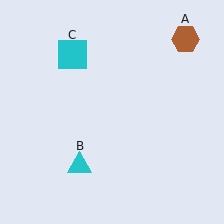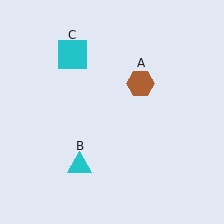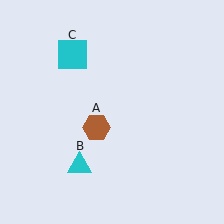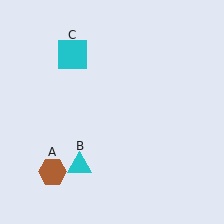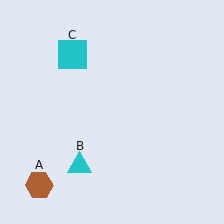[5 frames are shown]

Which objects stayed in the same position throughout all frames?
Cyan triangle (object B) and cyan square (object C) remained stationary.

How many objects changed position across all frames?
1 object changed position: brown hexagon (object A).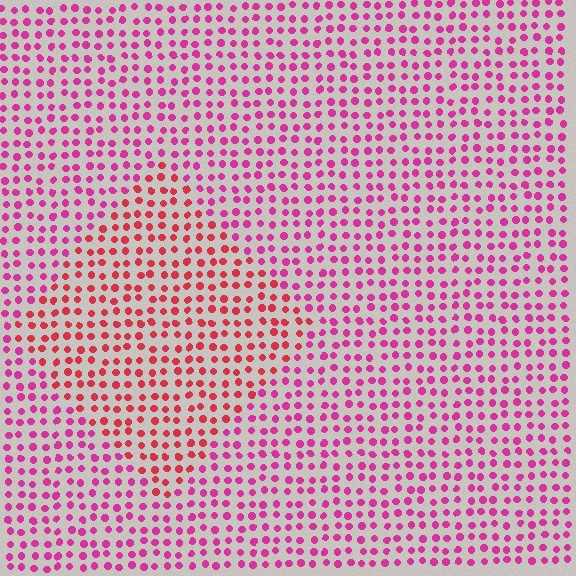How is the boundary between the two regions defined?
The boundary is defined purely by a slight shift in hue (about 31 degrees). Spacing, size, and orientation are identical on both sides.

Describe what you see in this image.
The image is filled with small magenta elements in a uniform arrangement. A diamond-shaped region is visible where the elements are tinted to a slightly different hue, forming a subtle color boundary.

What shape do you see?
I see a diamond.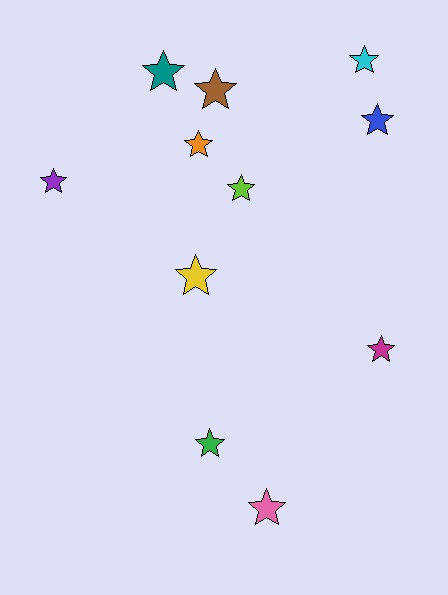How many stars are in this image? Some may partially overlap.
There are 11 stars.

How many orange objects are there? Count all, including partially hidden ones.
There is 1 orange object.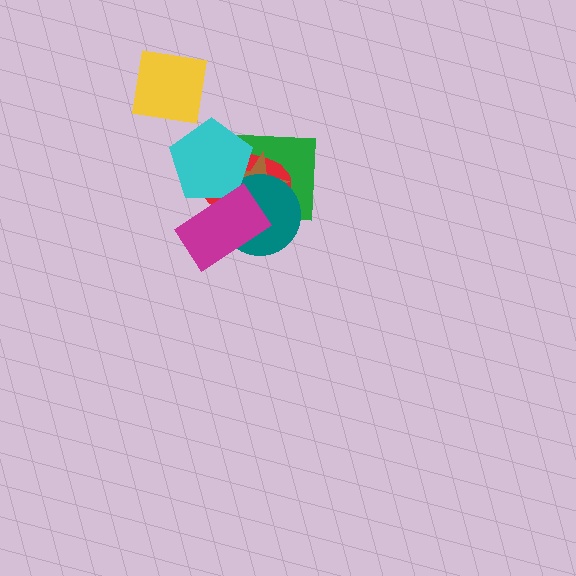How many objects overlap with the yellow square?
0 objects overlap with the yellow square.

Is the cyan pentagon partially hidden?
Yes, it is partially covered by another shape.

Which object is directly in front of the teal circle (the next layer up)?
The cyan pentagon is directly in front of the teal circle.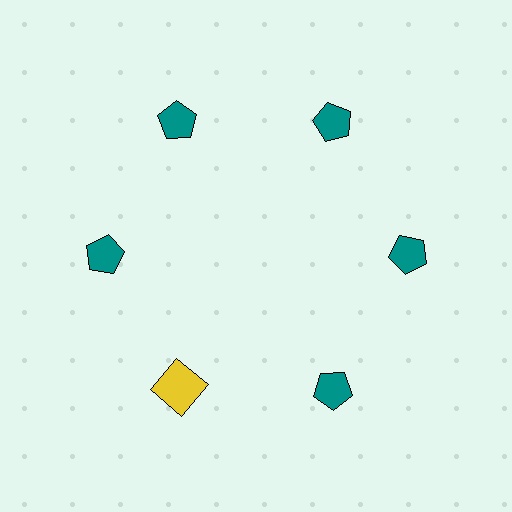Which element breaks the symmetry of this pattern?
The yellow square at roughly the 7 o'clock position breaks the symmetry. All other shapes are teal pentagons.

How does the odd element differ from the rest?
It differs in both color (yellow instead of teal) and shape (square instead of pentagon).